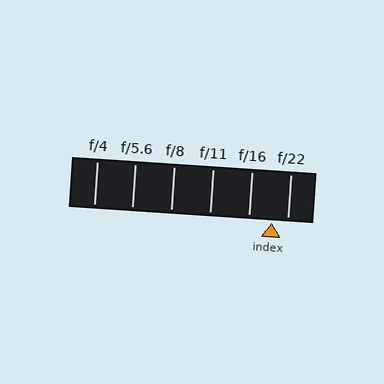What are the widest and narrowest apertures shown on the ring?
The widest aperture shown is f/4 and the narrowest is f/22.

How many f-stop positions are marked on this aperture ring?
There are 6 f-stop positions marked.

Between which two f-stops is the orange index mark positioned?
The index mark is between f/16 and f/22.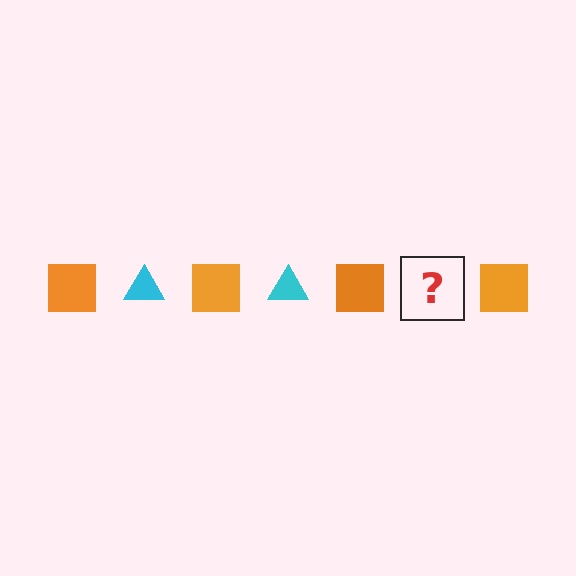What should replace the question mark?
The question mark should be replaced with a cyan triangle.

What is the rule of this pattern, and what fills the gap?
The rule is that the pattern alternates between orange square and cyan triangle. The gap should be filled with a cyan triangle.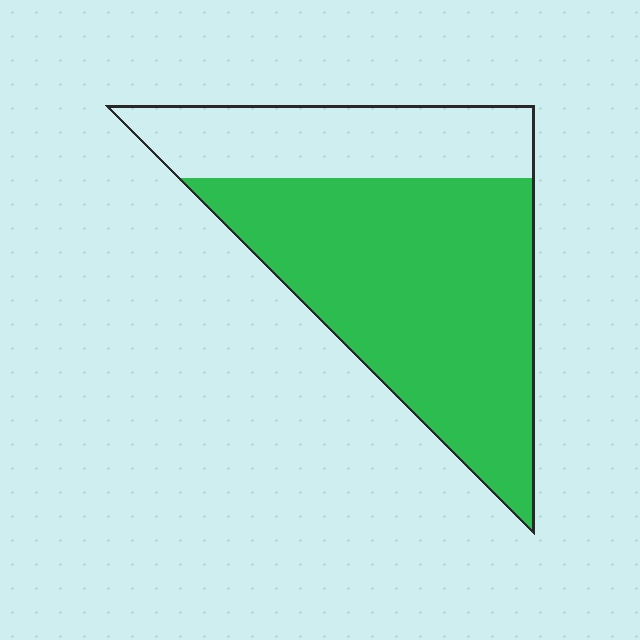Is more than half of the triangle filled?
Yes.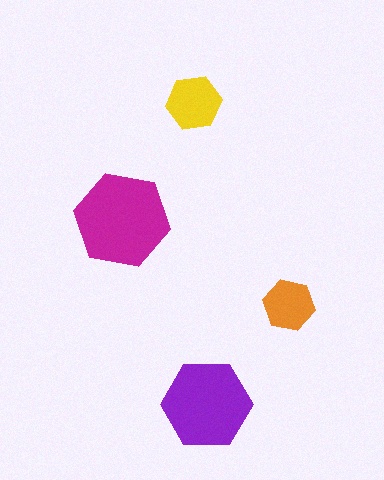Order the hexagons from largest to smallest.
the magenta one, the purple one, the yellow one, the orange one.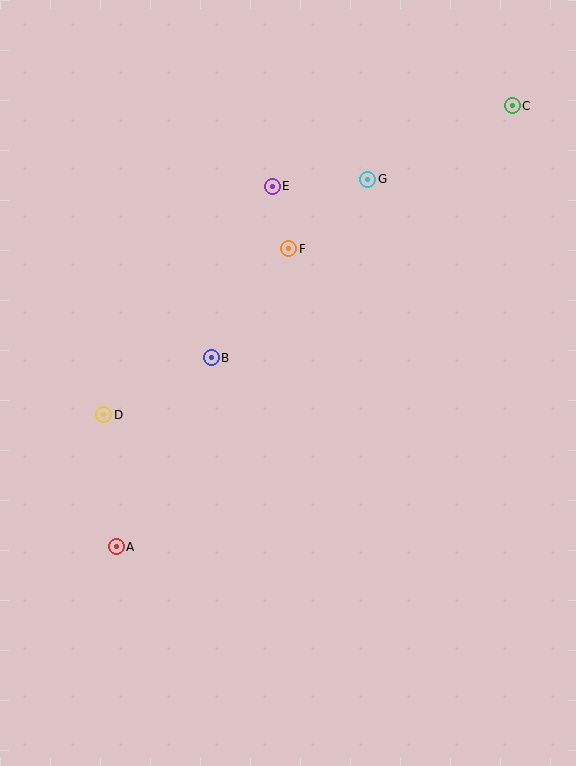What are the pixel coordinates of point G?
Point G is at (368, 179).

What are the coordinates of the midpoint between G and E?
The midpoint between G and E is at (320, 183).